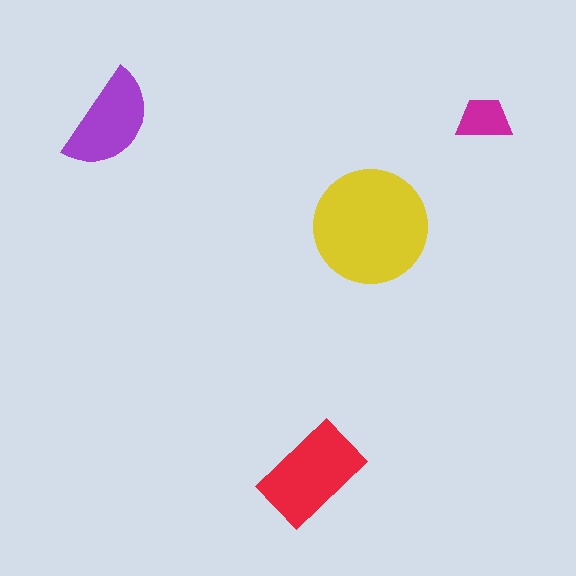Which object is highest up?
The magenta trapezoid is topmost.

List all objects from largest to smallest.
The yellow circle, the red rectangle, the purple semicircle, the magenta trapezoid.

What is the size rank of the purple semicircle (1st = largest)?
3rd.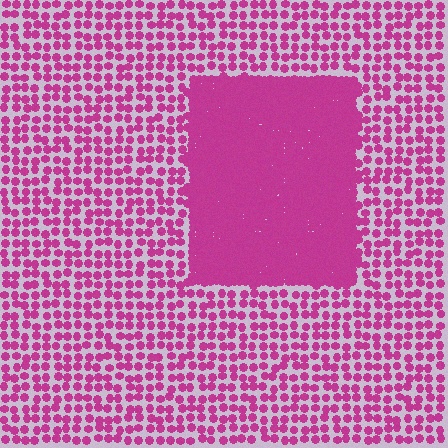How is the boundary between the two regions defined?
The boundary is defined by a change in element density (approximately 3.0x ratio). All elements are the same color, size, and shape.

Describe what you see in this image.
The image contains small magenta elements arranged at two different densities. A rectangle-shaped region is visible where the elements are more densely packed than the surrounding area.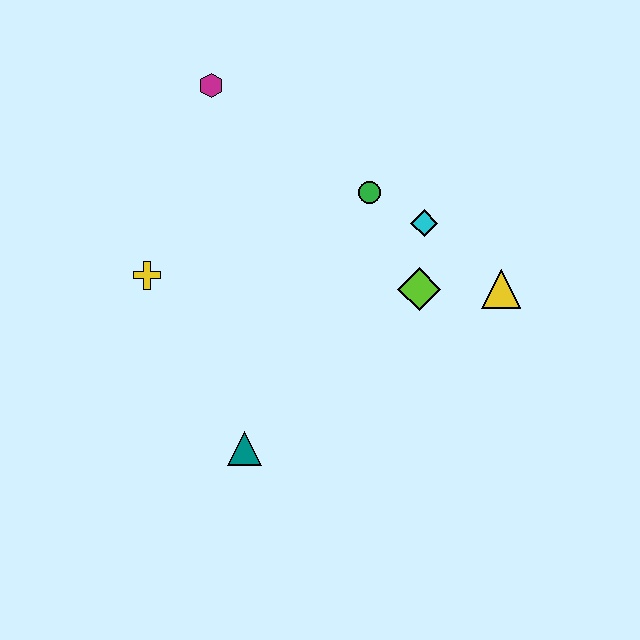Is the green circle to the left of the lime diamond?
Yes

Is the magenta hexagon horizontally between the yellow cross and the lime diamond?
Yes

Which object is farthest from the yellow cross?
The yellow triangle is farthest from the yellow cross.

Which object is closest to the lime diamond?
The cyan diamond is closest to the lime diamond.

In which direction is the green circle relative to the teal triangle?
The green circle is above the teal triangle.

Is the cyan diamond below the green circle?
Yes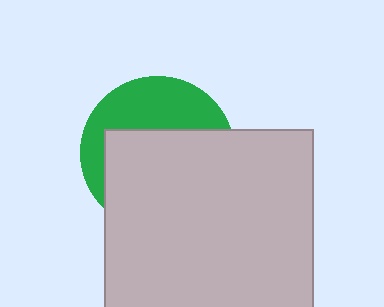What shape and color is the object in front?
The object in front is a light gray square.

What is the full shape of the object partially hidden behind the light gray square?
The partially hidden object is a green circle.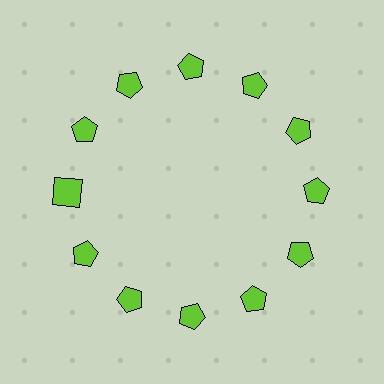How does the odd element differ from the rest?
It has a different shape: square instead of pentagon.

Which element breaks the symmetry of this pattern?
The lime square at roughly the 9 o'clock position breaks the symmetry. All other shapes are lime pentagons.